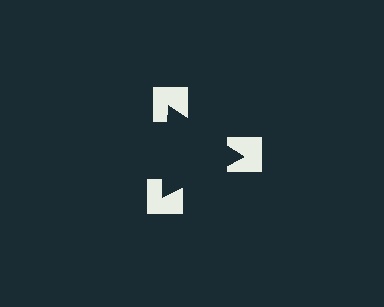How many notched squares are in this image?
There are 3 — one at each vertex of the illusory triangle.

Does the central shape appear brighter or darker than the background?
It typically appears slightly darker than the background, even though no actual brightness change is drawn.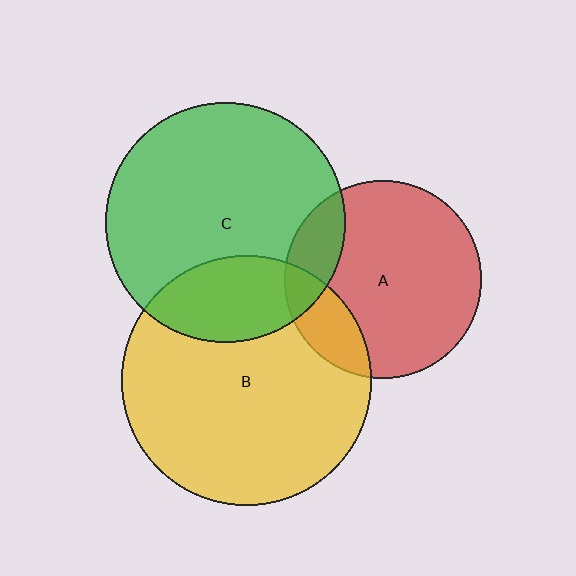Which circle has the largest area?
Circle B (yellow).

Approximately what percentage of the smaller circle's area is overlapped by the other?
Approximately 25%.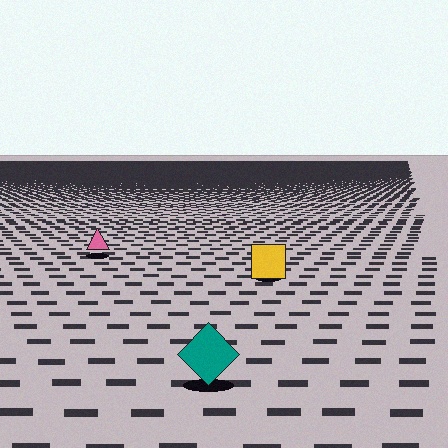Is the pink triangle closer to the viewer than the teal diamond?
No. The teal diamond is closer — you can tell from the texture gradient: the ground texture is coarser near it.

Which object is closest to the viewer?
The teal diamond is closest. The texture marks near it are larger and more spread out.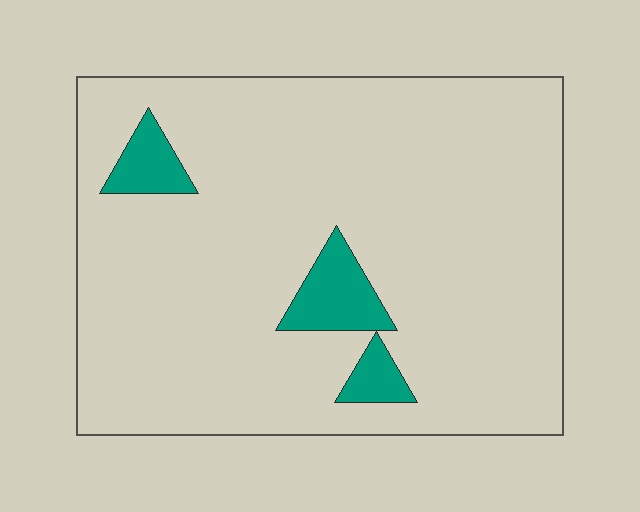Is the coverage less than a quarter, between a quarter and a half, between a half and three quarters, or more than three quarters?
Less than a quarter.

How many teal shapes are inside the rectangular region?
3.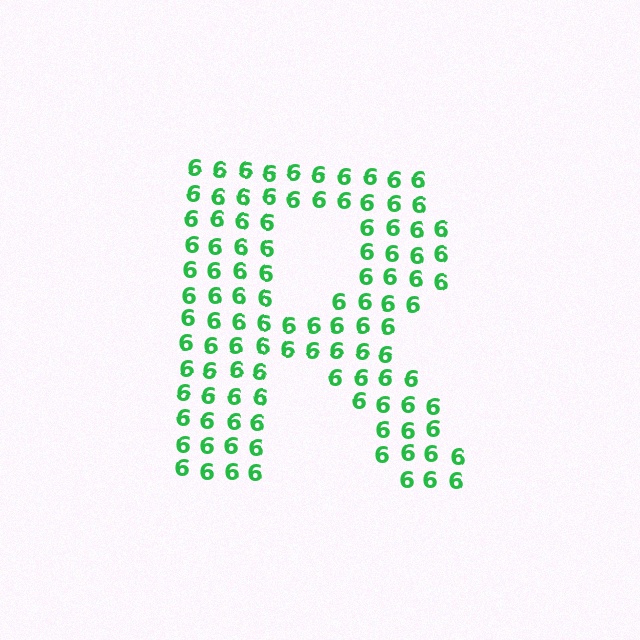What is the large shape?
The large shape is the letter R.